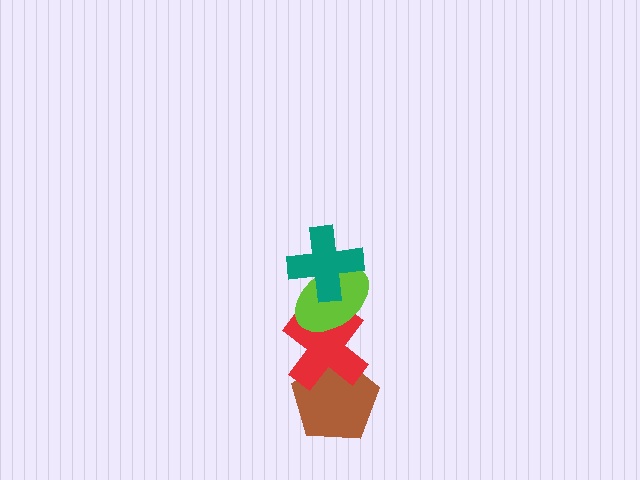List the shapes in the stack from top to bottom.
From top to bottom: the teal cross, the lime ellipse, the red cross, the brown pentagon.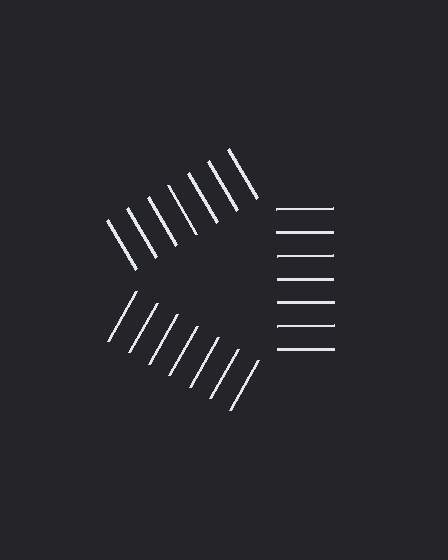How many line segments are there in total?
21 — 7 along each of the 3 edges.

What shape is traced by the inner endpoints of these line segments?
An illusory triangle — the line segments terminate on its edges but no continuous stroke is drawn.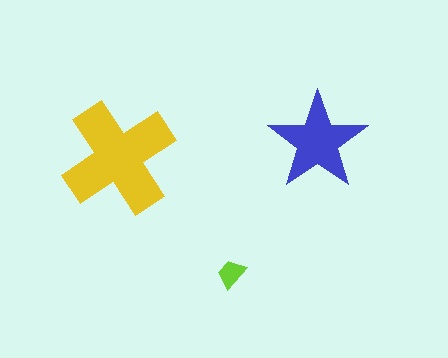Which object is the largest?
The yellow cross.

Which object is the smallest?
The lime trapezoid.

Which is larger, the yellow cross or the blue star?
The yellow cross.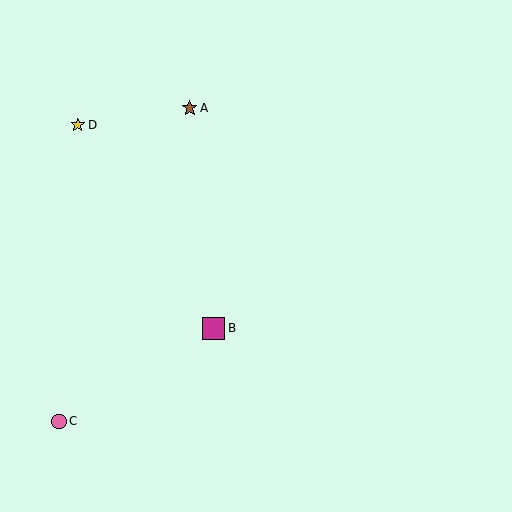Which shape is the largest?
The magenta square (labeled B) is the largest.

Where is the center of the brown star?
The center of the brown star is at (190, 108).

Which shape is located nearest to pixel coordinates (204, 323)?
The magenta square (labeled B) at (214, 328) is nearest to that location.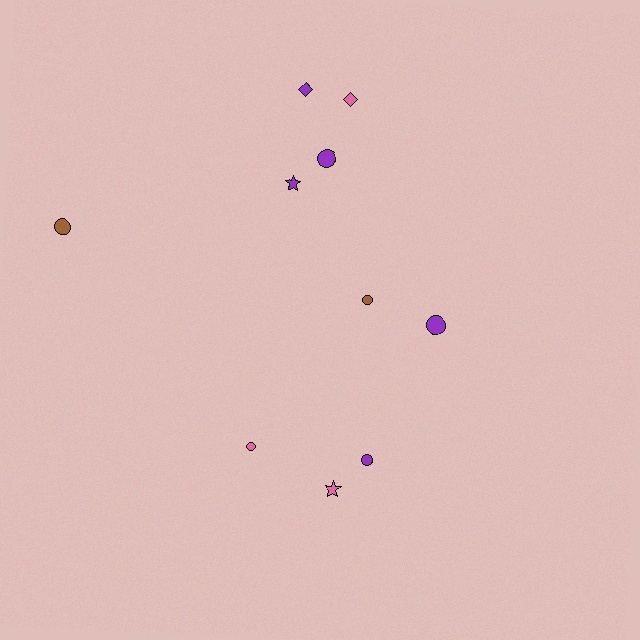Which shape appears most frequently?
Circle, with 6 objects.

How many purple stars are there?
There is 1 purple star.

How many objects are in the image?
There are 10 objects.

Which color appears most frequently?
Purple, with 5 objects.